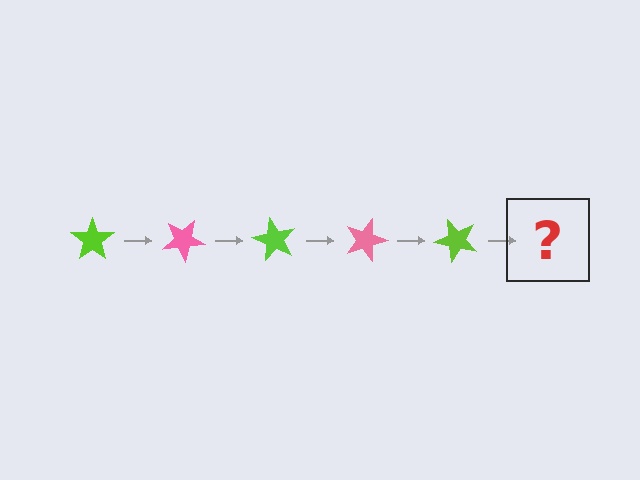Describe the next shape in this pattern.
It should be a pink star, rotated 150 degrees from the start.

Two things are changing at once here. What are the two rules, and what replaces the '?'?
The two rules are that it rotates 30 degrees each step and the color cycles through lime and pink. The '?' should be a pink star, rotated 150 degrees from the start.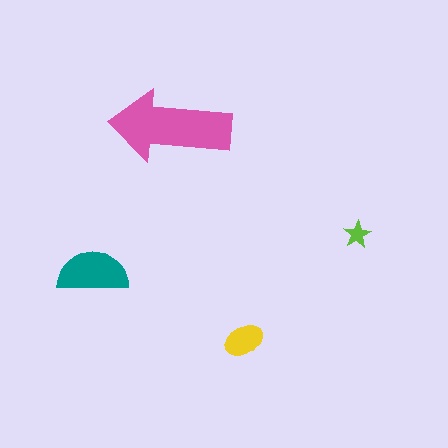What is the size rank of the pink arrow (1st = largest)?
1st.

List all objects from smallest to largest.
The lime star, the yellow ellipse, the teal semicircle, the pink arrow.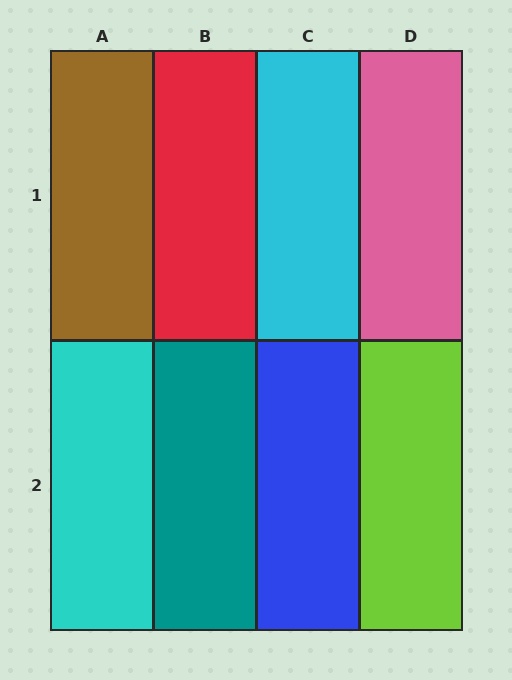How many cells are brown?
1 cell is brown.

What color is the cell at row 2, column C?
Blue.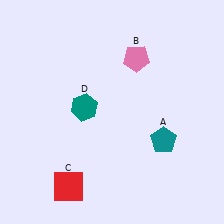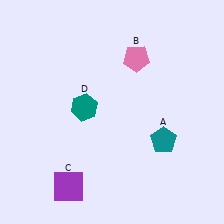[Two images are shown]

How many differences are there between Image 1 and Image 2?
There is 1 difference between the two images.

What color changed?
The square (C) changed from red in Image 1 to purple in Image 2.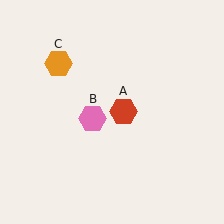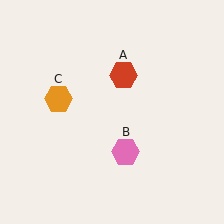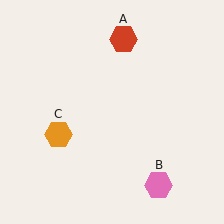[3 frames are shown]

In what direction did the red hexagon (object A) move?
The red hexagon (object A) moved up.